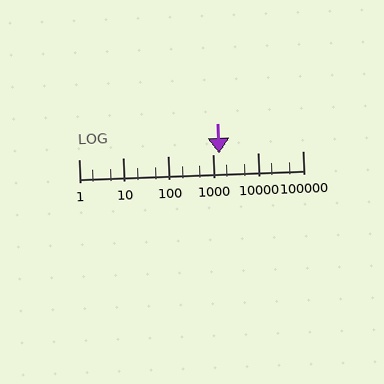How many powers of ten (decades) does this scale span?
The scale spans 5 decades, from 1 to 100000.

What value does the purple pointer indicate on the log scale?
The pointer indicates approximately 1400.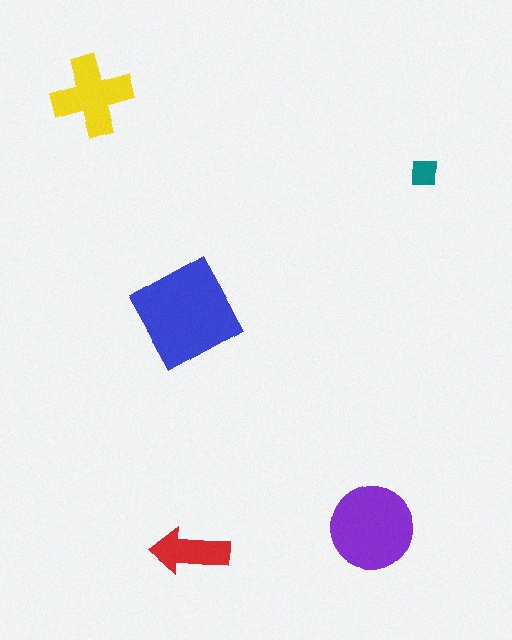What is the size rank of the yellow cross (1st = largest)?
3rd.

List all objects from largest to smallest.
The blue square, the purple circle, the yellow cross, the red arrow, the teal square.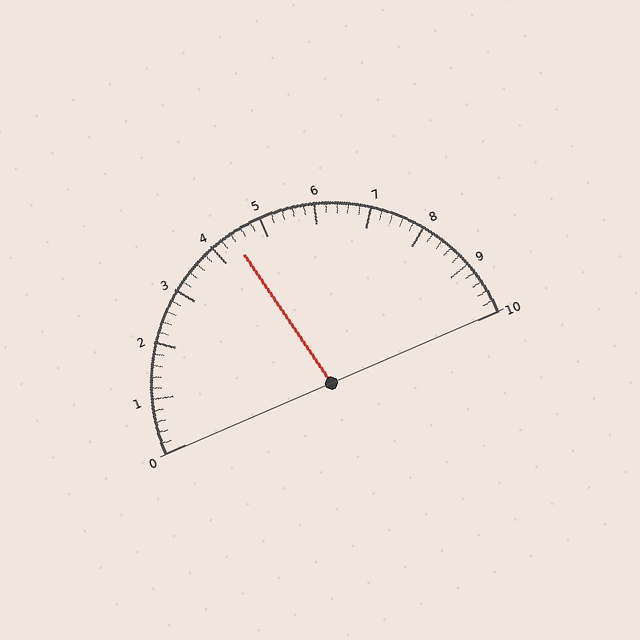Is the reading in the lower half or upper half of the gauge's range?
The reading is in the lower half of the range (0 to 10).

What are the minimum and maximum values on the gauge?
The gauge ranges from 0 to 10.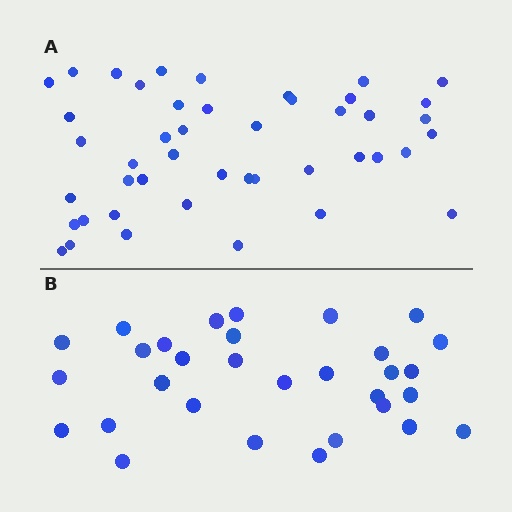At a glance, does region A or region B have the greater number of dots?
Region A (the top region) has more dots.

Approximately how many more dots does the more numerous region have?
Region A has approximately 15 more dots than region B.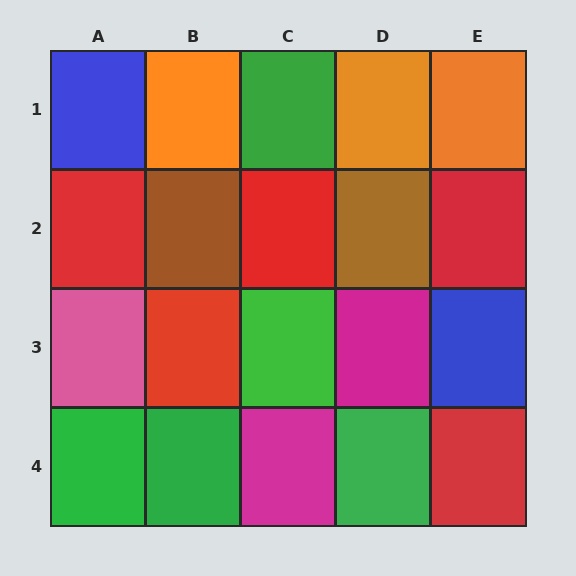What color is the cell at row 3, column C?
Green.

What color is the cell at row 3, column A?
Pink.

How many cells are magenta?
2 cells are magenta.